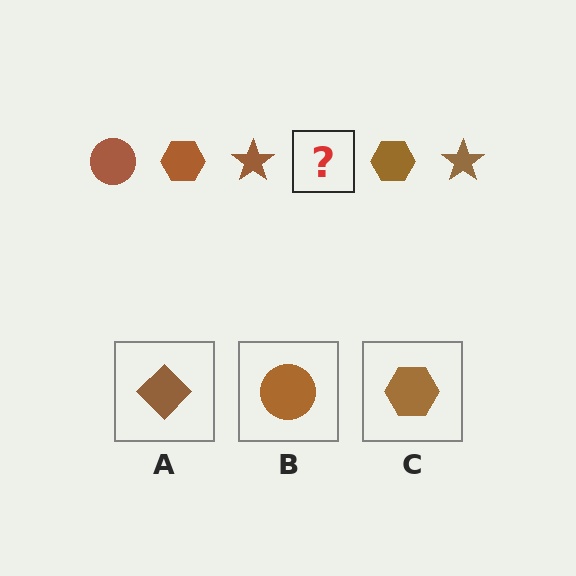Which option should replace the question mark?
Option B.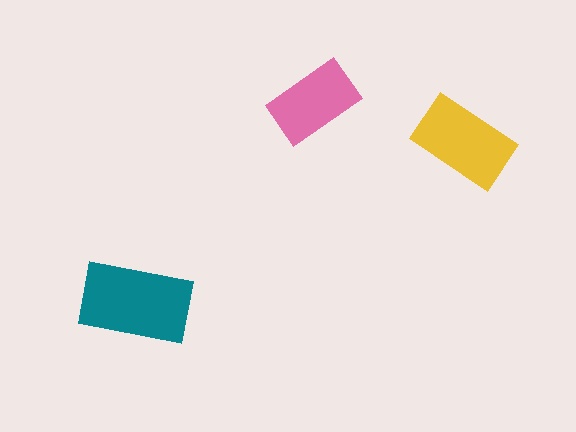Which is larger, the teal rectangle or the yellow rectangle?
The teal one.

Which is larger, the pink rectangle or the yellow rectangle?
The yellow one.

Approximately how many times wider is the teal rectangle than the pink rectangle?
About 1.5 times wider.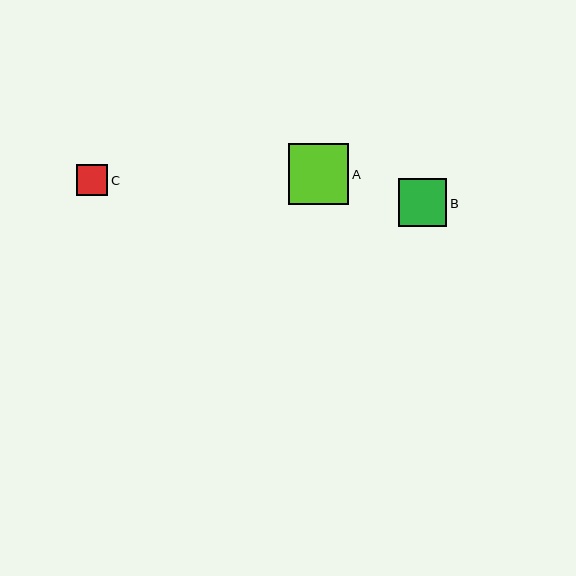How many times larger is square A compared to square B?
Square A is approximately 1.3 times the size of square B.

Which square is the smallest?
Square C is the smallest with a size of approximately 31 pixels.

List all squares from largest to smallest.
From largest to smallest: A, B, C.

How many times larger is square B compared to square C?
Square B is approximately 1.6 times the size of square C.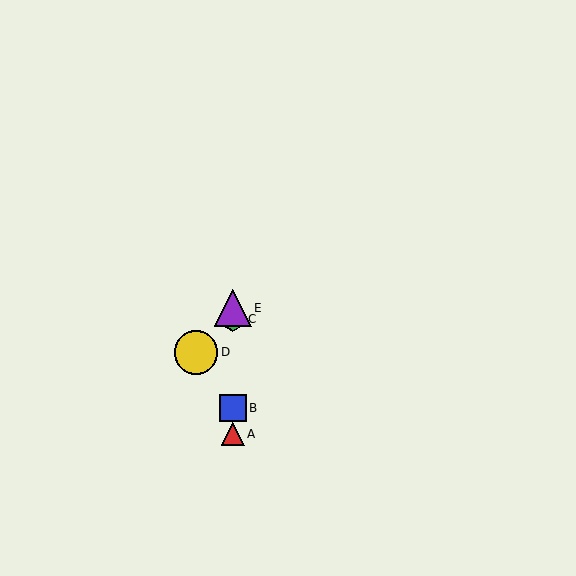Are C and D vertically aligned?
No, C is at x≈233 and D is at x≈196.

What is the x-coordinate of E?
Object E is at x≈233.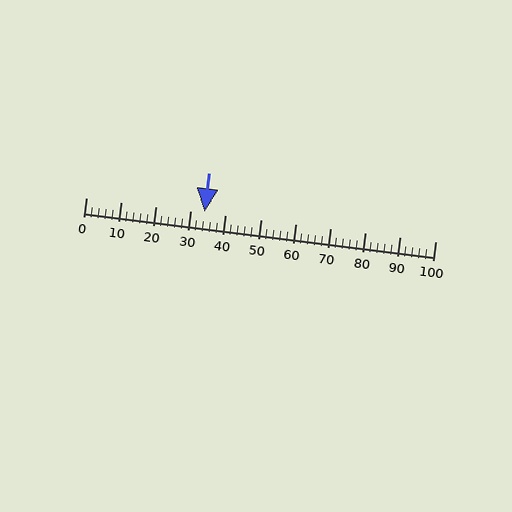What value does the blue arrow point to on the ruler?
The blue arrow points to approximately 34.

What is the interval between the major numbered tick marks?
The major tick marks are spaced 10 units apart.